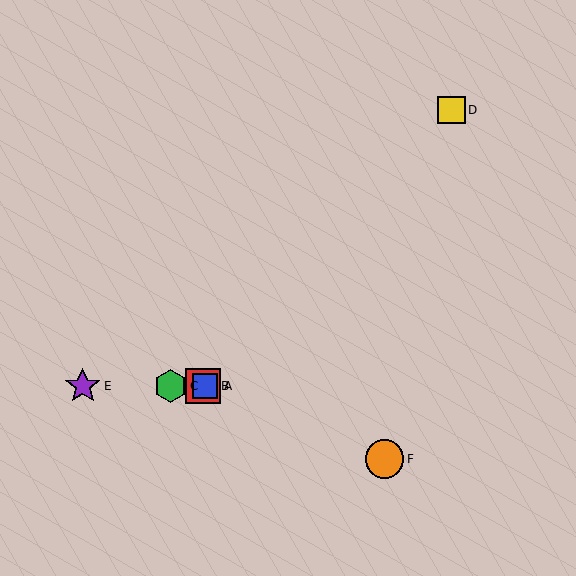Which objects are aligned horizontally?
Objects A, B, C, E are aligned horizontally.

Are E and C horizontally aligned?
Yes, both are at y≈386.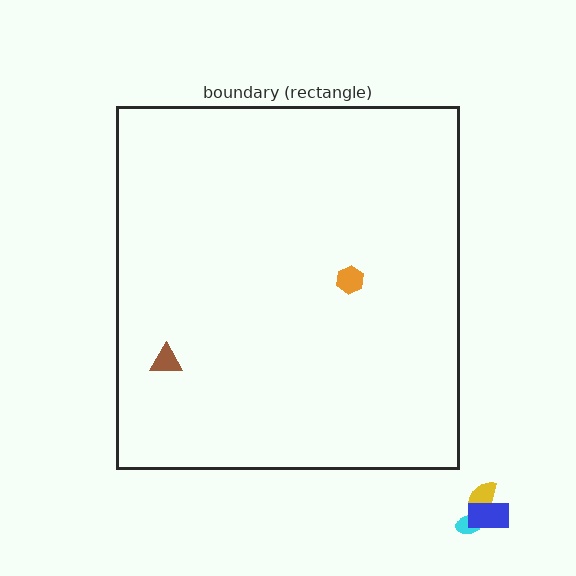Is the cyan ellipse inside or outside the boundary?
Outside.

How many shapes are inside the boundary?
2 inside, 3 outside.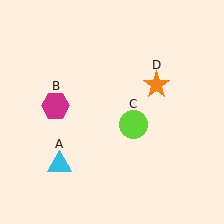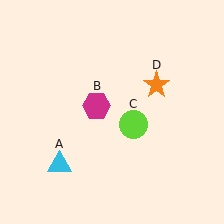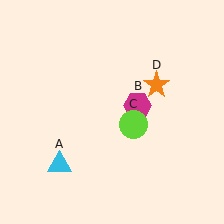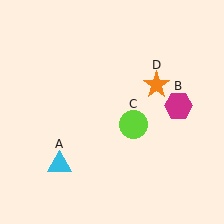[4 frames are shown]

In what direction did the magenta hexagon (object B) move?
The magenta hexagon (object B) moved right.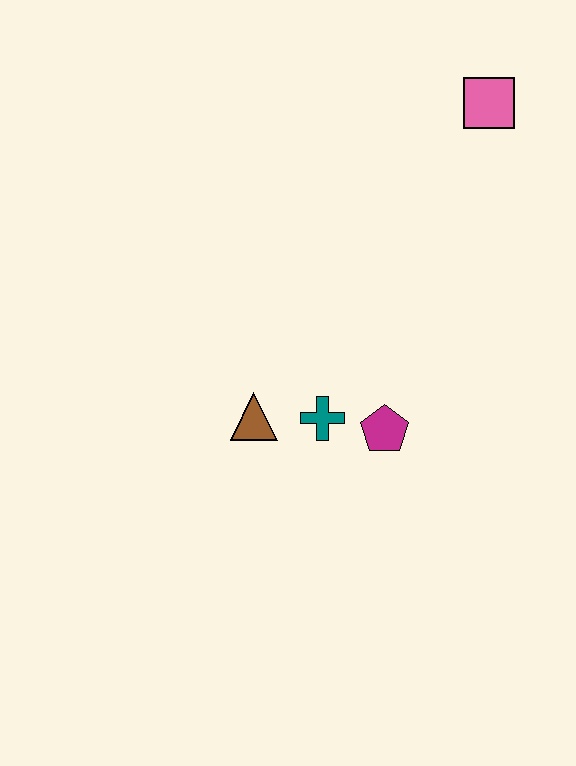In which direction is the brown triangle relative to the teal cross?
The brown triangle is to the left of the teal cross.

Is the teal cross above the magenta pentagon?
Yes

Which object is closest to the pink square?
The magenta pentagon is closest to the pink square.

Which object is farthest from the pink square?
The brown triangle is farthest from the pink square.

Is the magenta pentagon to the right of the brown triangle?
Yes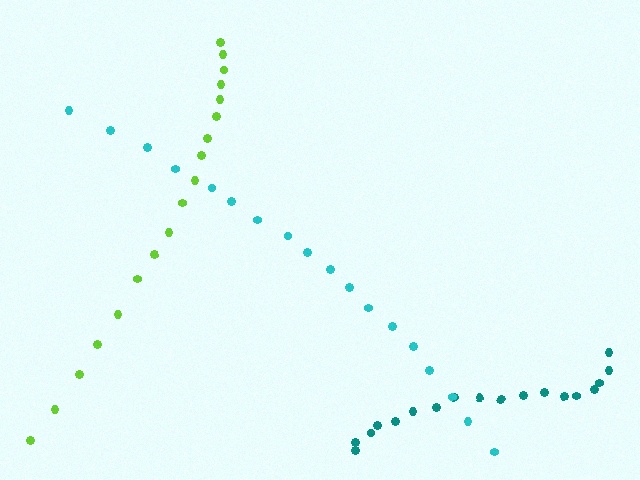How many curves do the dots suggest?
There are 3 distinct paths.